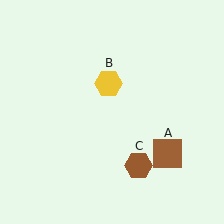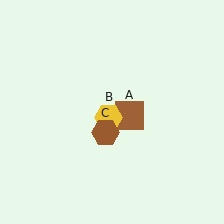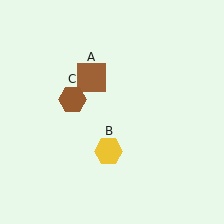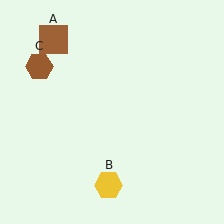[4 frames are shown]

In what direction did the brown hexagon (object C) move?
The brown hexagon (object C) moved up and to the left.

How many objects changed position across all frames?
3 objects changed position: brown square (object A), yellow hexagon (object B), brown hexagon (object C).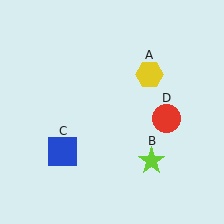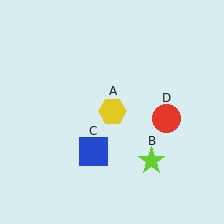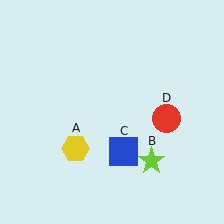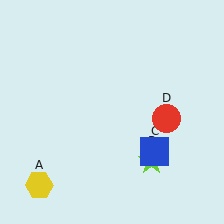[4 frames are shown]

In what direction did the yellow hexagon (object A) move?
The yellow hexagon (object A) moved down and to the left.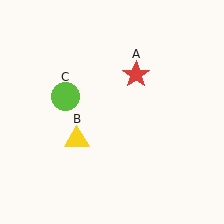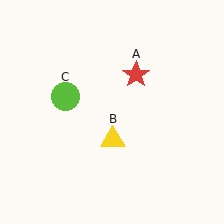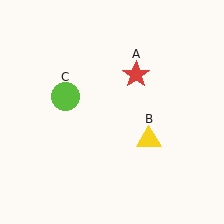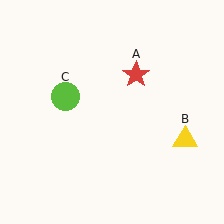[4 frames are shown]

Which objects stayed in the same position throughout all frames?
Red star (object A) and lime circle (object C) remained stationary.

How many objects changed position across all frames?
1 object changed position: yellow triangle (object B).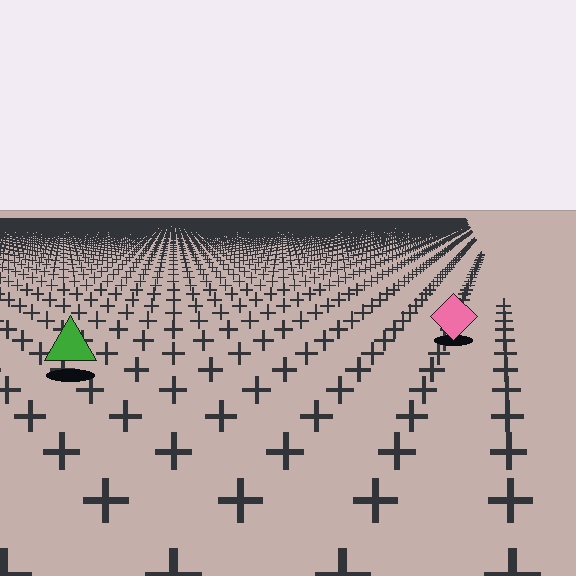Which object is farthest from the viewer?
The pink diamond is farthest from the viewer. It appears smaller and the ground texture around it is denser.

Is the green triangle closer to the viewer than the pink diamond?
Yes. The green triangle is closer — you can tell from the texture gradient: the ground texture is coarser near it.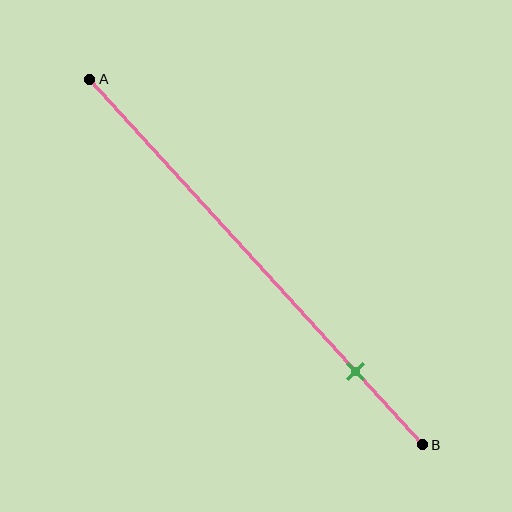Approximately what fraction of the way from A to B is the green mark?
The green mark is approximately 80% of the way from A to B.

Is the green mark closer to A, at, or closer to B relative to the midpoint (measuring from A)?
The green mark is closer to point B than the midpoint of segment AB.